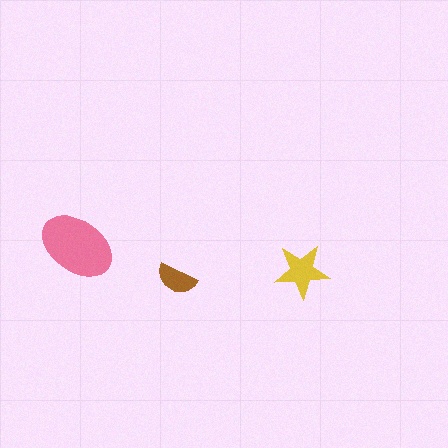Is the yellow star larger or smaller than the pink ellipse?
Smaller.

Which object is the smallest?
The brown semicircle.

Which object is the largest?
The pink ellipse.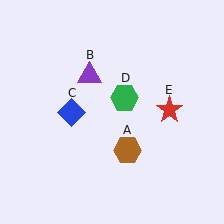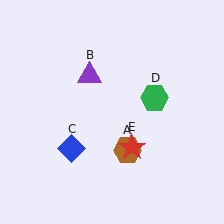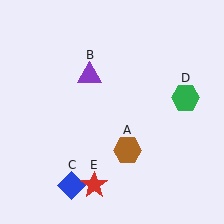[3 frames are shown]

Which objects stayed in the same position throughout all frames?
Brown hexagon (object A) and purple triangle (object B) remained stationary.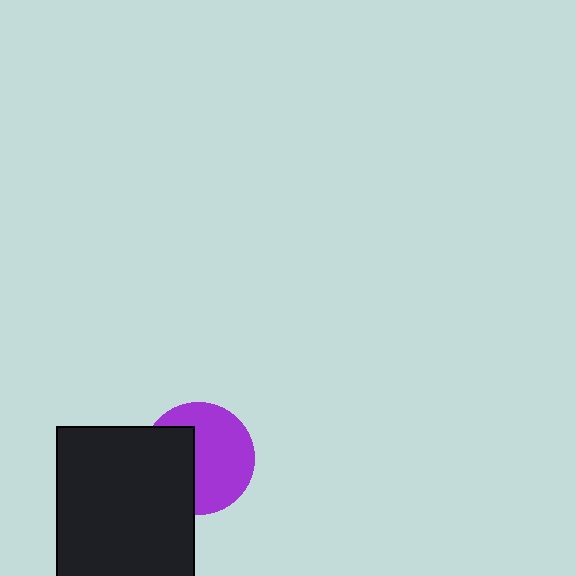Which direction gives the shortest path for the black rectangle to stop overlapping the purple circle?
Moving left gives the shortest separation.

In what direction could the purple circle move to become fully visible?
The purple circle could move right. That would shift it out from behind the black rectangle entirely.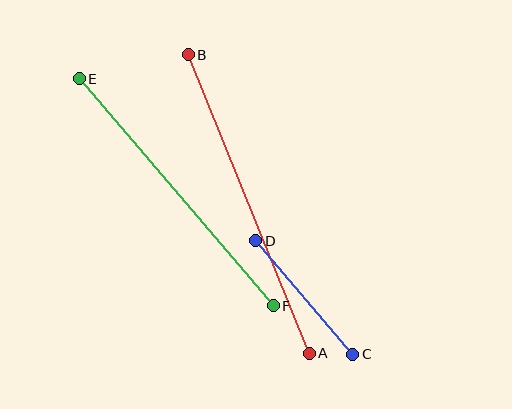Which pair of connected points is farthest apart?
Points A and B are farthest apart.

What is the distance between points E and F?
The distance is approximately 299 pixels.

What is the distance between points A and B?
The distance is approximately 322 pixels.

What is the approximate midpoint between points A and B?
The midpoint is at approximately (249, 204) pixels.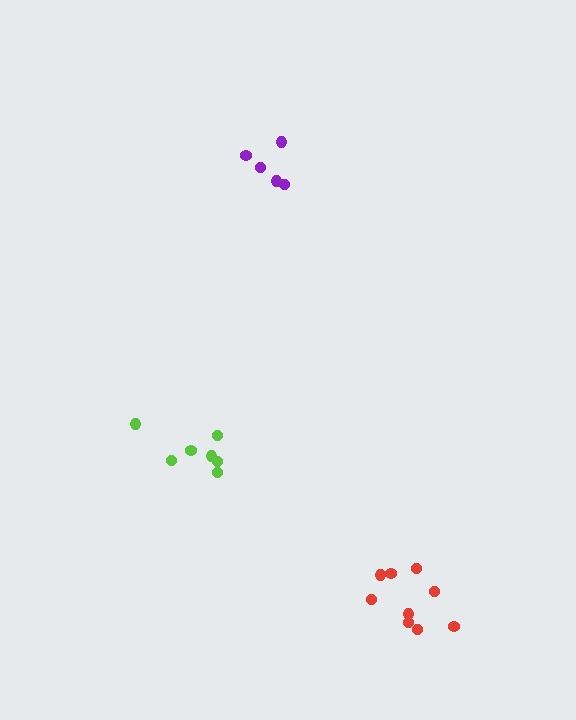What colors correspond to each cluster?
The clusters are colored: red, purple, lime.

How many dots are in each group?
Group 1: 9 dots, Group 2: 5 dots, Group 3: 7 dots (21 total).